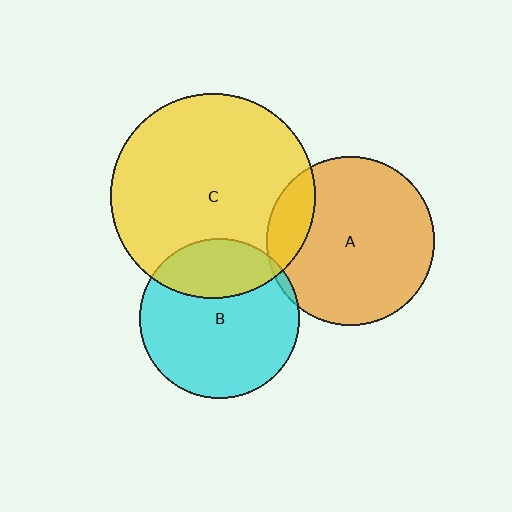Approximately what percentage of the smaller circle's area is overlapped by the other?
Approximately 30%.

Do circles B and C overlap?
Yes.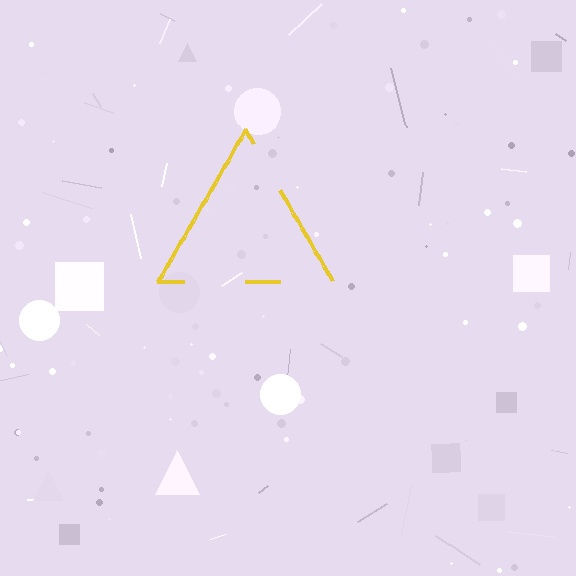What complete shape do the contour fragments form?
The contour fragments form a triangle.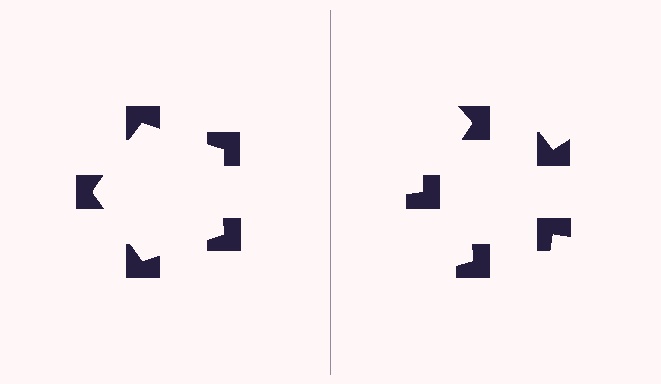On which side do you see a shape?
An illusory pentagon appears on the left side. On the right side the wedge cuts are rotated, so no coherent shape forms.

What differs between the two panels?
The notched squares are positioned identically on both sides; only the wedge orientations differ. On the left they align to a pentagon; on the right they are misaligned.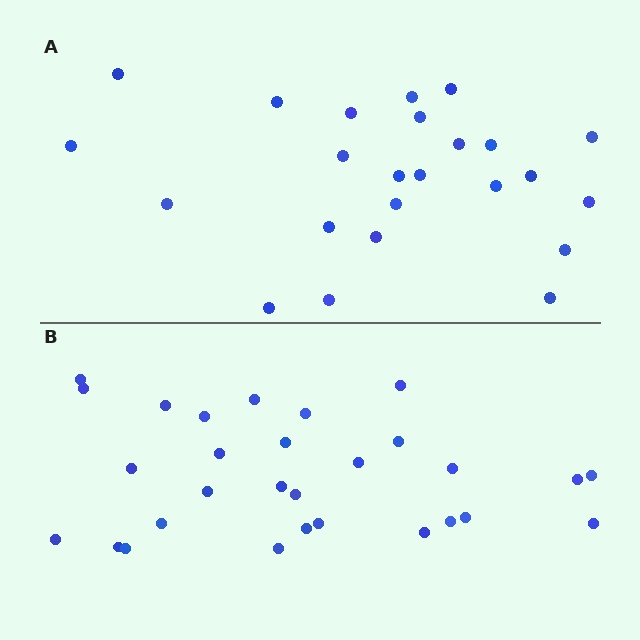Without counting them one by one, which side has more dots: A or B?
Region B (the bottom region) has more dots.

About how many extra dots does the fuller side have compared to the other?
Region B has about 5 more dots than region A.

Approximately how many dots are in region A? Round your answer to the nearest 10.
About 20 dots. (The exact count is 24, which rounds to 20.)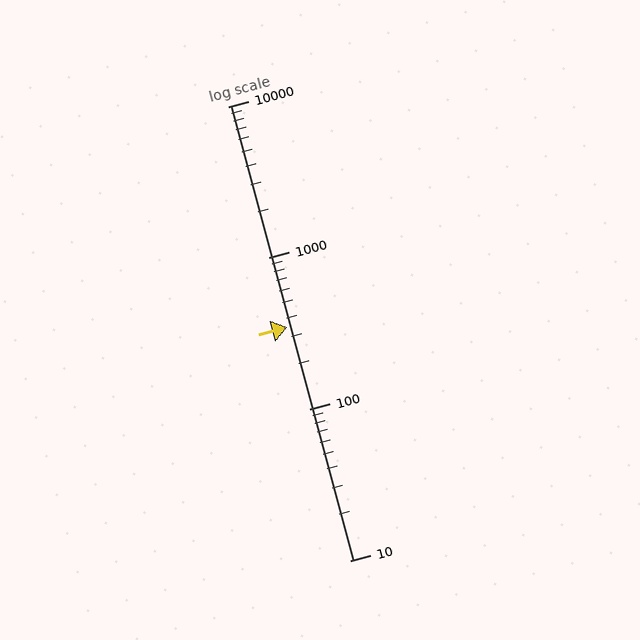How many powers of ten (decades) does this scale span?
The scale spans 3 decades, from 10 to 10000.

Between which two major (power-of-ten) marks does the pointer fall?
The pointer is between 100 and 1000.